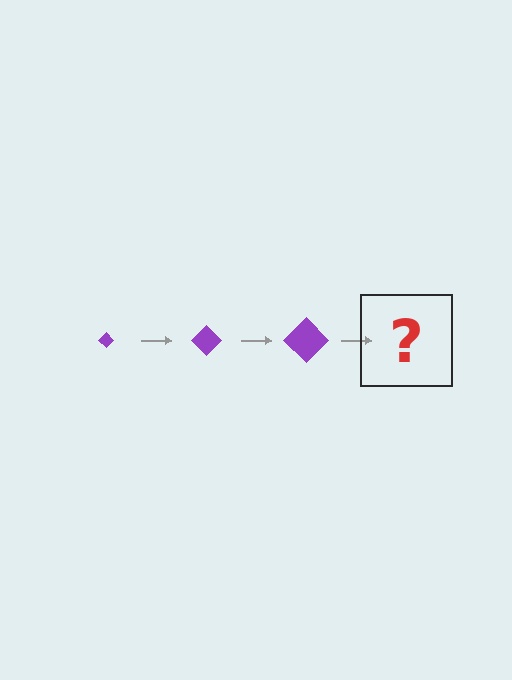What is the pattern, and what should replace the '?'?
The pattern is that the diamond gets progressively larger each step. The '?' should be a purple diamond, larger than the previous one.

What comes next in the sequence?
The next element should be a purple diamond, larger than the previous one.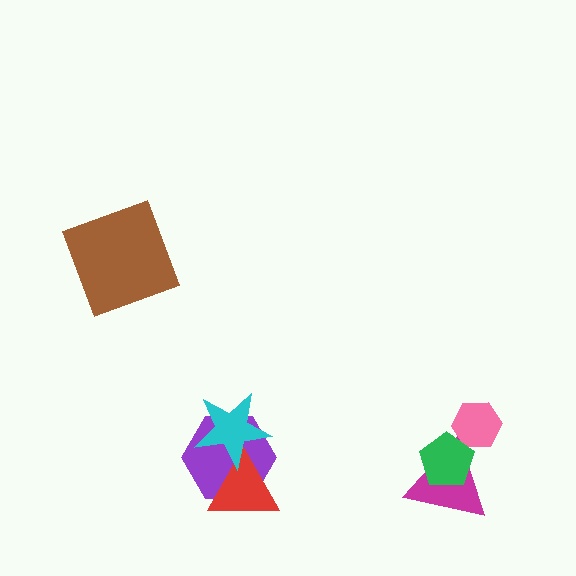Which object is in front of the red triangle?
The cyan star is in front of the red triangle.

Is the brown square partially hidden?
No, no other shape covers it.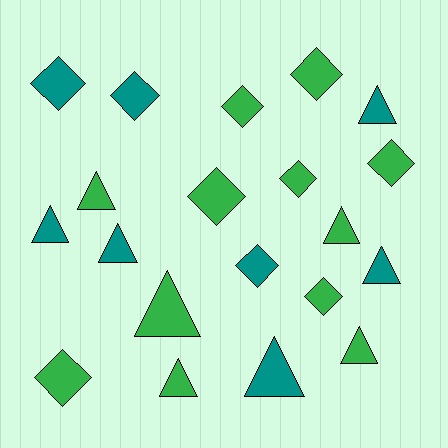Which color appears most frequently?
Green, with 12 objects.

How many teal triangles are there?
There are 5 teal triangles.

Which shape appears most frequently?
Diamond, with 10 objects.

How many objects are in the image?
There are 20 objects.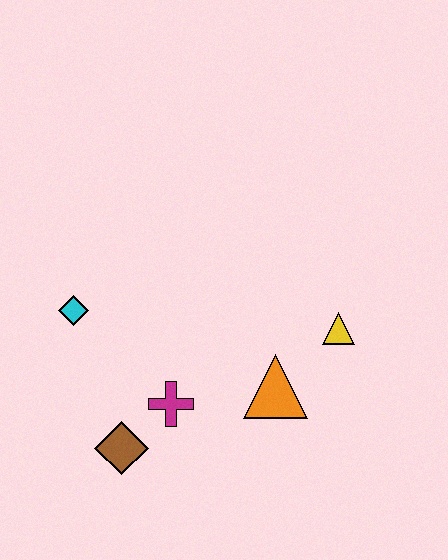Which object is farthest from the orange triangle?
The cyan diamond is farthest from the orange triangle.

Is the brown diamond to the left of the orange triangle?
Yes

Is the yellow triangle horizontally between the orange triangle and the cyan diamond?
No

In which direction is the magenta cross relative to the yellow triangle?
The magenta cross is to the left of the yellow triangle.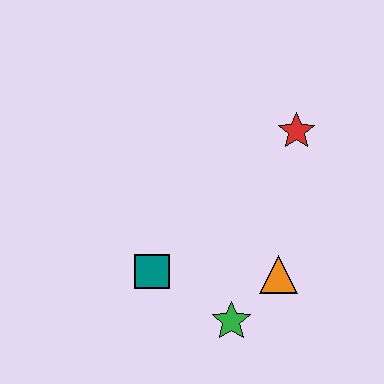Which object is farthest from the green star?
The red star is farthest from the green star.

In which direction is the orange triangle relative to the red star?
The orange triangle is below the red star.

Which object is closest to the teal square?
The green star is closest to the teal square.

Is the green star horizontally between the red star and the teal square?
Yes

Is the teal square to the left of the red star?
Yes